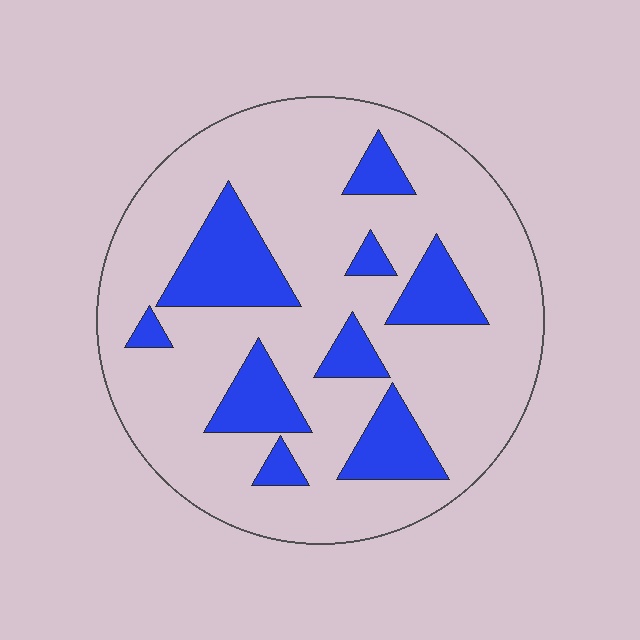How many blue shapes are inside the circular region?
9.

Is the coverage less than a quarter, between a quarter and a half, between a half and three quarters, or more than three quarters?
Less than a quarter.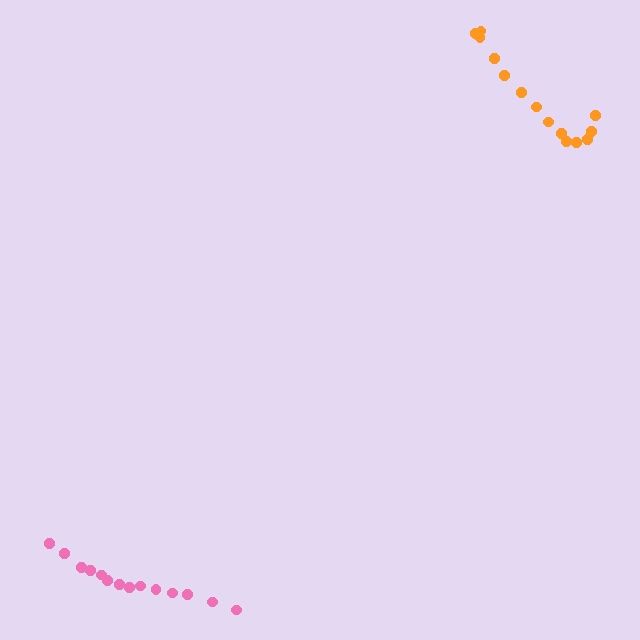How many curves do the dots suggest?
There are 2 distinct paths.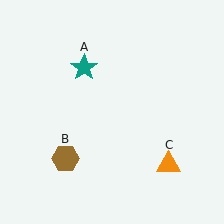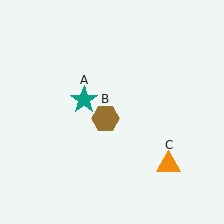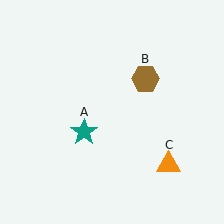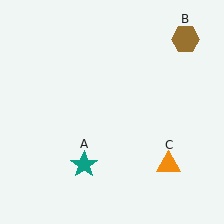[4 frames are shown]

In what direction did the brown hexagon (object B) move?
The brown hexagon (object B) moved up and to the right.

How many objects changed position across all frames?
2 objects changed position: teal star (object A), brown hexagon (object B).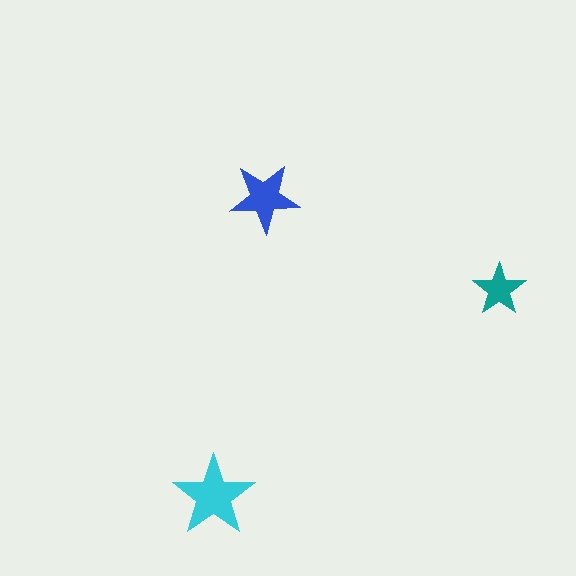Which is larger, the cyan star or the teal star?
The cyan one.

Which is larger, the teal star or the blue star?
The blue one.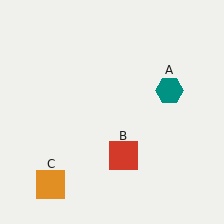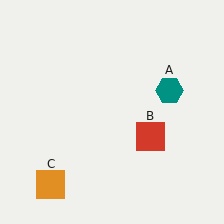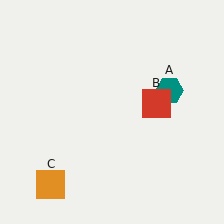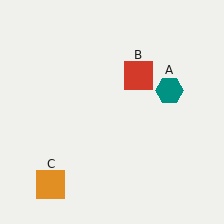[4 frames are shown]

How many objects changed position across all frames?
1 object changed position: red square (object B).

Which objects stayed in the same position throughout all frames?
Teal hexagon (object A) and orange square (object C) remained stationary.